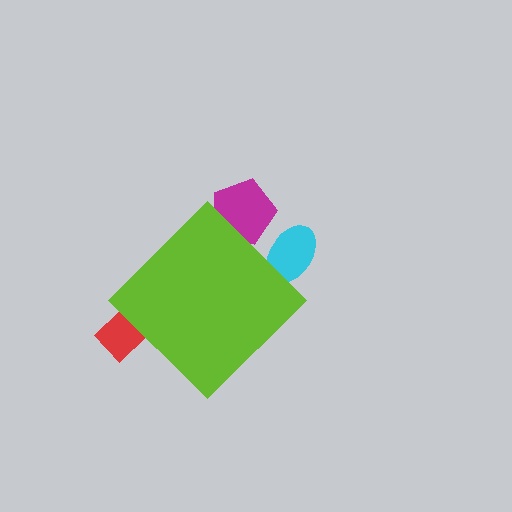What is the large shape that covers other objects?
A lime diamond.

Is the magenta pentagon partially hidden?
Yes, the magenta pentagon is partially hidden behind the lime diamond.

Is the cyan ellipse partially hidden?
Yes, the cyan ellipse is partially hidden behind the lime diamond.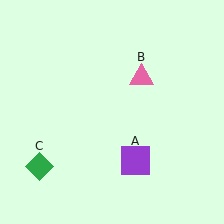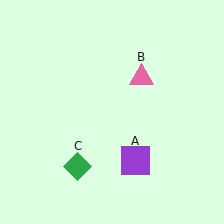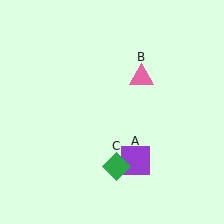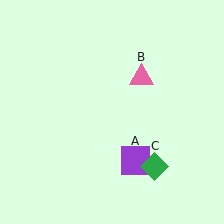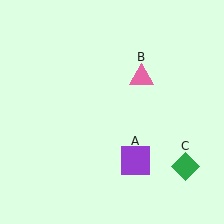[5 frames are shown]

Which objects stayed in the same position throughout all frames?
Purple square (object A) and pink triangle (object B) remained stationary.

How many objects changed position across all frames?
1 object changed position: green diamond (object C).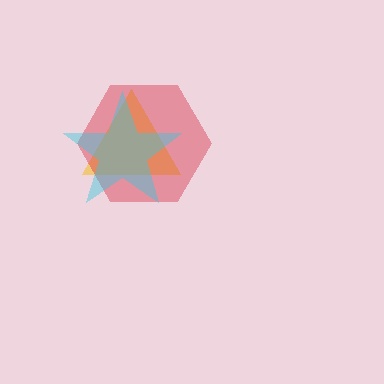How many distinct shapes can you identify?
There are 3 distinct shapes: a yellow triangle, a red hexagon, a cyan star.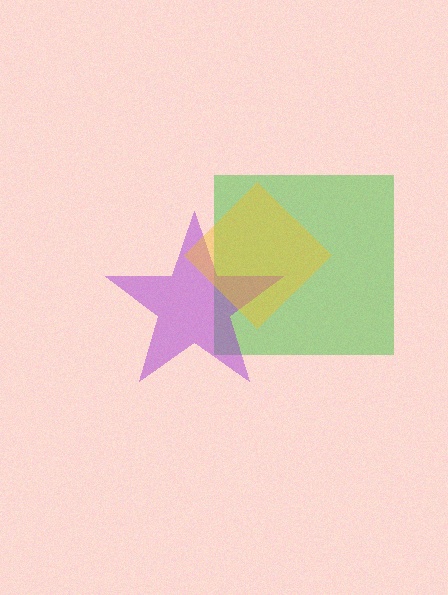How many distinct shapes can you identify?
There are 3 distinct shapes: a green square, a purple star, a yellow diamond.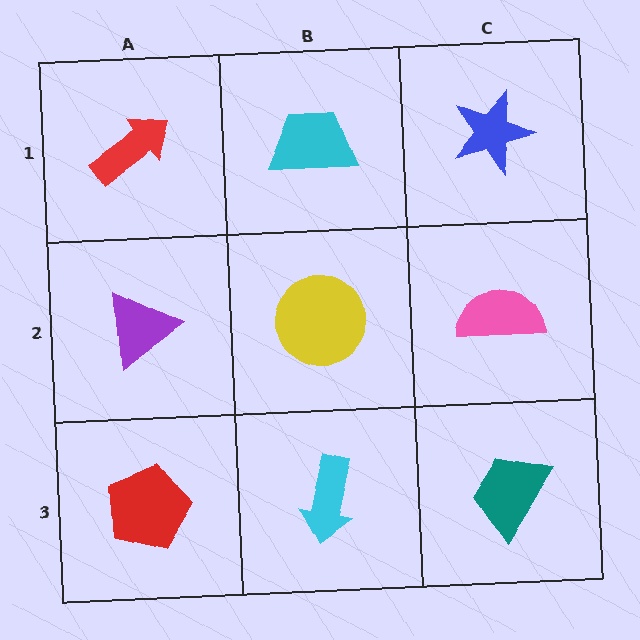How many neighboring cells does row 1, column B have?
3.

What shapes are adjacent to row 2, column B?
A cyan trapezoid (row 1, column B), a cyan arrow (row 3, column B), a purple triangle (row 2, column A), a pink semicircle (row 2, column C).